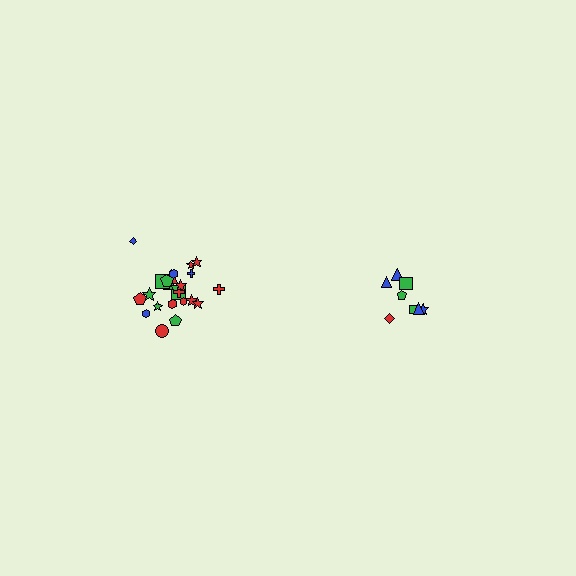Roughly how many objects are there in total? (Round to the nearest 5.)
Roughly 35 objects in total.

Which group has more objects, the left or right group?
The left group.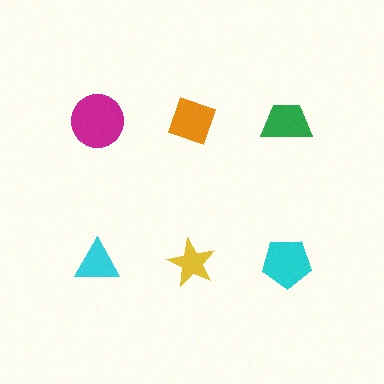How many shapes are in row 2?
3 shapes.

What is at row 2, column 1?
A cyan triangle.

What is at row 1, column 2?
An orange diamond.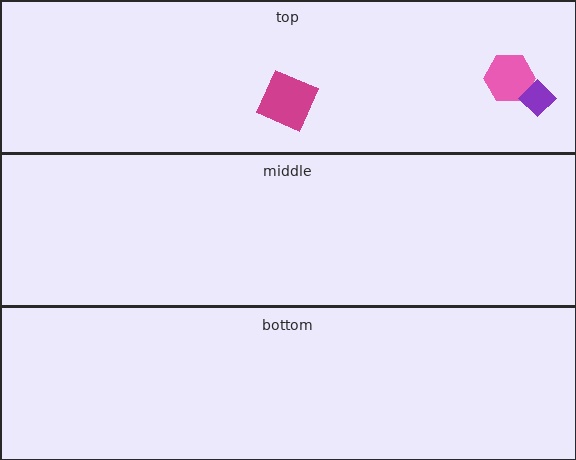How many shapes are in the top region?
3.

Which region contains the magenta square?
The top region.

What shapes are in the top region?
The pink hexagon, the magenta square, the purple diamond.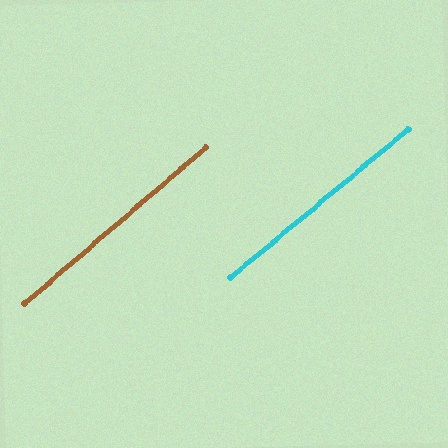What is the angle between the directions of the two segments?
Approximately 1 degree.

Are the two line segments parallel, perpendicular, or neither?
Parallel — their directions differ by only 0.8°.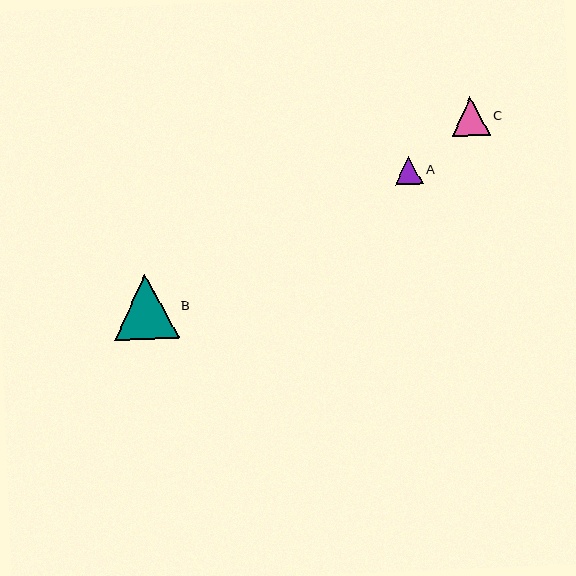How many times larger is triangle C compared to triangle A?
Triangle C is approximately 1.4 times the size of triangle A.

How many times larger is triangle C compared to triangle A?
Triangle C is approximately 1.4 times the size of triangle A.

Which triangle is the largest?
Triangle B is the largest with a size of approximately 65 pixels.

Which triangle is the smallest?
Triangle A is the smallest with a size of approximately 28 pixels.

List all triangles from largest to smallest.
From largest to smallest: B, C, A.